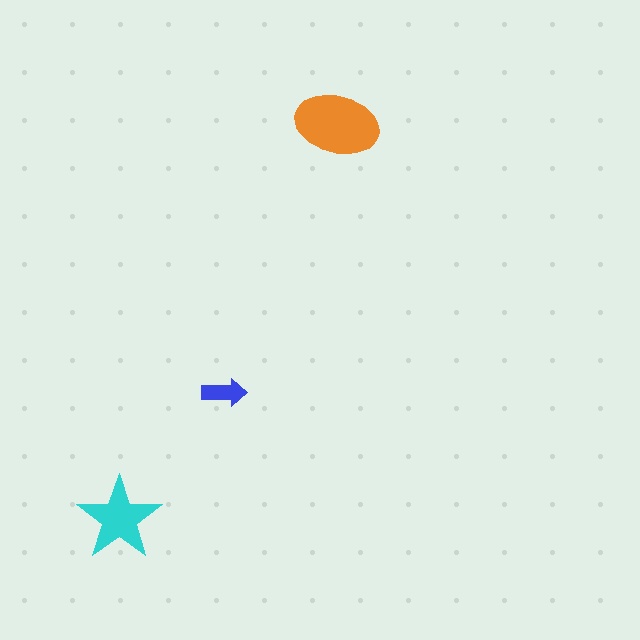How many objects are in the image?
There are 3 objects in the image.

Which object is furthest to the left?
The cyan star is leftmost.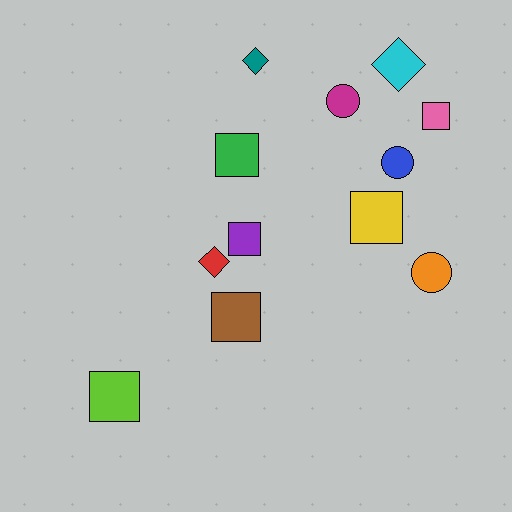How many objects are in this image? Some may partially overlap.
There are 12 objects.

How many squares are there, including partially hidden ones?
There are 6 squares.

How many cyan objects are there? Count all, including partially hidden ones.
There is 1 cyan object.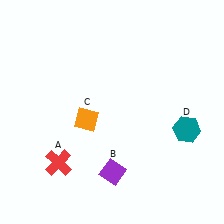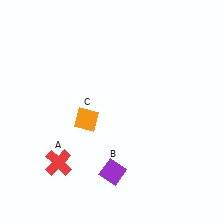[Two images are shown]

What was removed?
The teal hexagon (D) was removed in Image 2.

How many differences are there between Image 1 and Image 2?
There is 1 difference between the two images.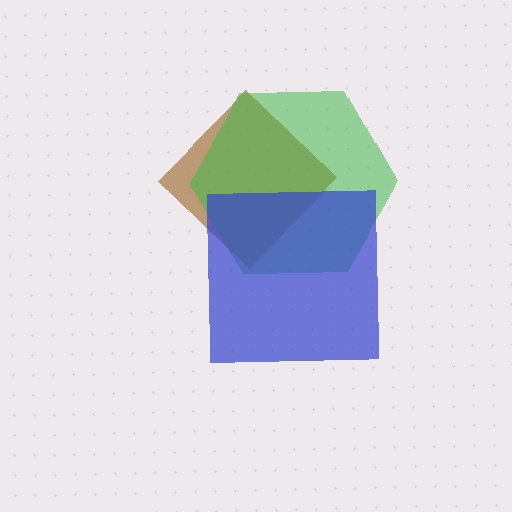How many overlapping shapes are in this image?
There are 3 overlapping shapes in the image.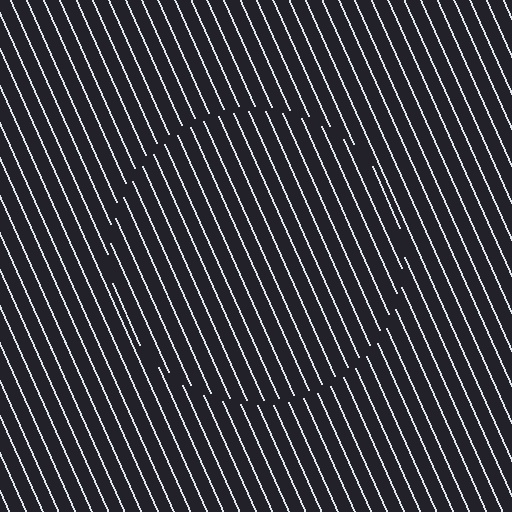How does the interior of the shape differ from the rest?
The interior of the shape contains the same grating, shifted by half a period — the contour is defined by the phase discontinuity where line-ends from the inner and outer gratings abut.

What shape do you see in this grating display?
An illusory circle. The interior of the shape contains the same grating, shifted by half a period — the contour is defined by the phase discontinuity where line-ends from the inner and outer gratings abut.